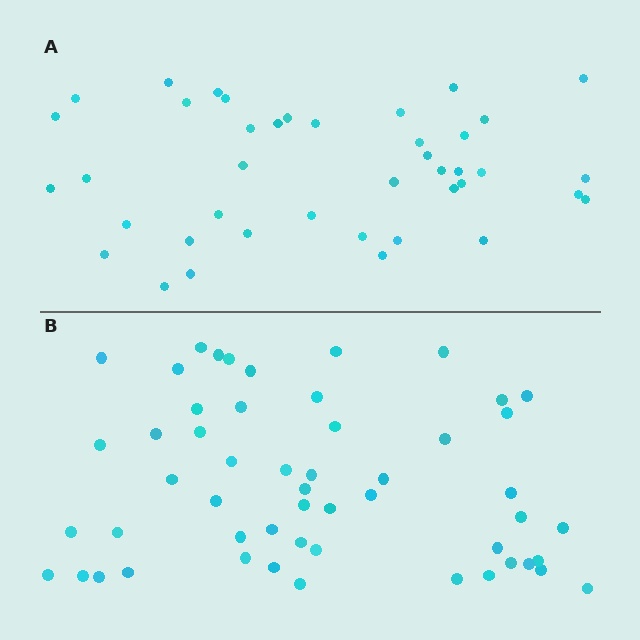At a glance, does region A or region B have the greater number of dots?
Region B (the bottom region) has more dots.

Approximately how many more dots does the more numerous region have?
Region B has roughly 12 or so more dots than region A.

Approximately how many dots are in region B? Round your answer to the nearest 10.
About 50 dots. (The exact count is 53, which rounds to 50.)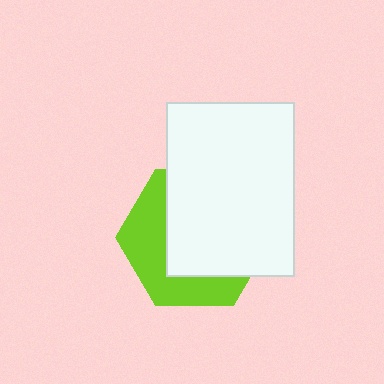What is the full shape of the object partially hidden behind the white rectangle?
The partially hidden object is a lime hexagon.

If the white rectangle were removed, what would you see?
You would see the complete lime hexagon.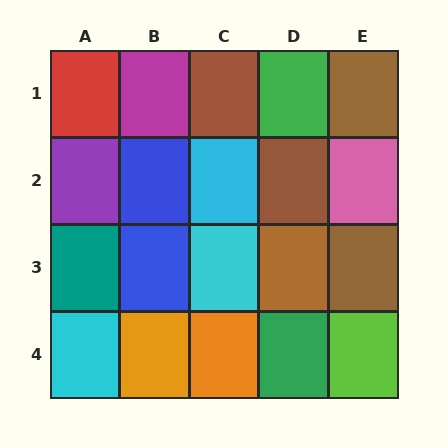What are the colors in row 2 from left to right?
Purple, blue, cyan, brown, pink.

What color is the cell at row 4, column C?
Orange.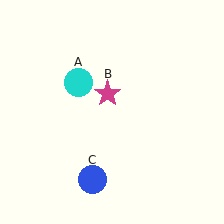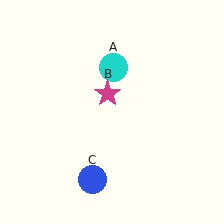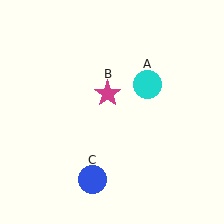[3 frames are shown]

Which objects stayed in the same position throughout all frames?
Magenta star (object B) and blue circle (object C) remained stationary.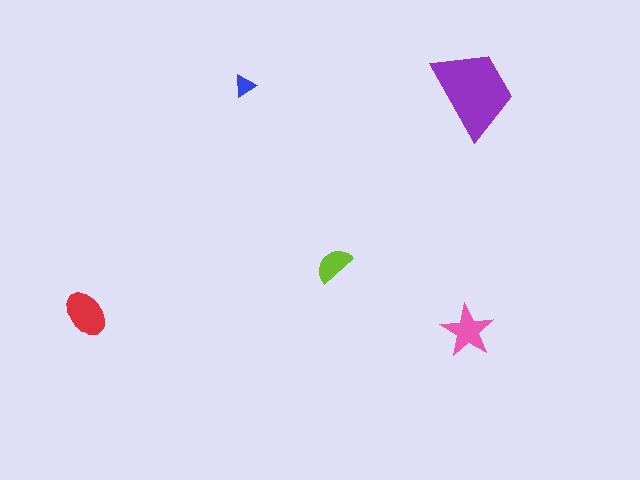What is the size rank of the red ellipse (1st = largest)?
2nd.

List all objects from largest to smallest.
The purple trapezoid, the red ellipse, the pink star, the lime semicircle, the blue triangle.